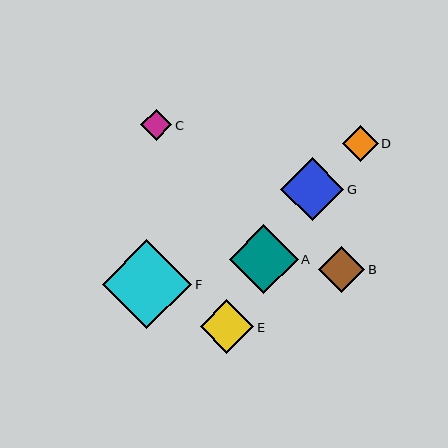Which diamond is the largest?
Diamond F is the largest with a size of approximately 89 pixels.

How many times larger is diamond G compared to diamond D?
Diamond G is approximately 1.8 times the size of diamond D.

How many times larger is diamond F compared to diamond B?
Diamond F is approximately 1.9 times the size of diamond B.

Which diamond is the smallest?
Diamond C is the smallest with a size of approximately 31 pixels.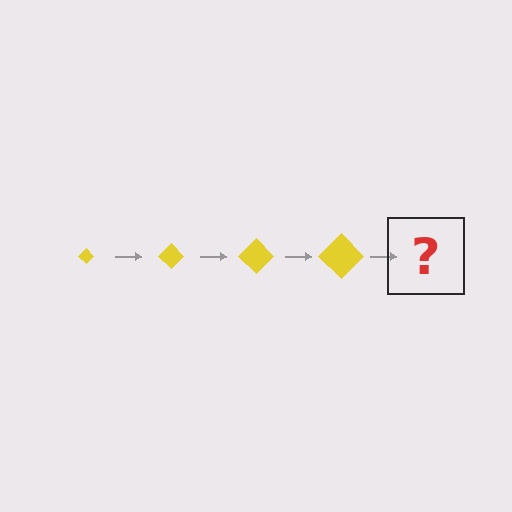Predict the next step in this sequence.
The next step is a yellow diamond, larger than the previous one.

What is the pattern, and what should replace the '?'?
The pattern is that the diamond gets progressively larger each step. The '?' should be a yellow diamond, larger than the previous one.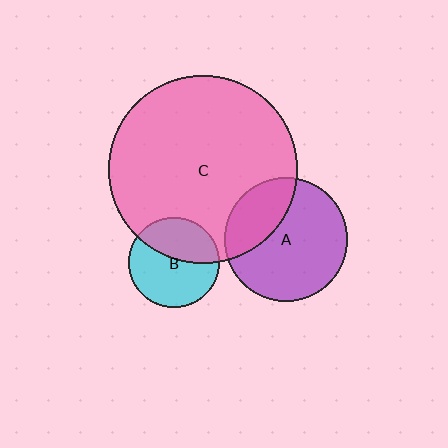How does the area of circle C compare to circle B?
Approximately 4.3 times.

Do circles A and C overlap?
Yes.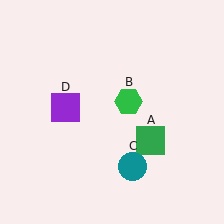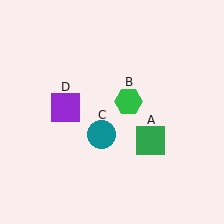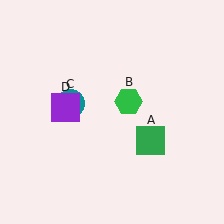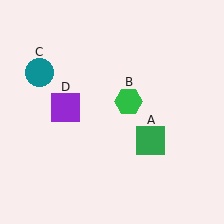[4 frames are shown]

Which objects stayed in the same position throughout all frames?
Green square (object A) and green hexagon (object B) and purple square (object D) remained stationary.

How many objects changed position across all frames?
1 object changed position: teal circle (object C).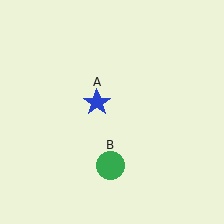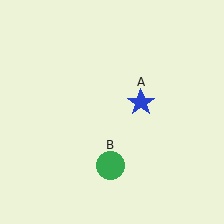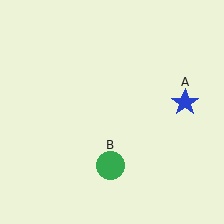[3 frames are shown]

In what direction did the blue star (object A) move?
The blue star (object A) moved right.